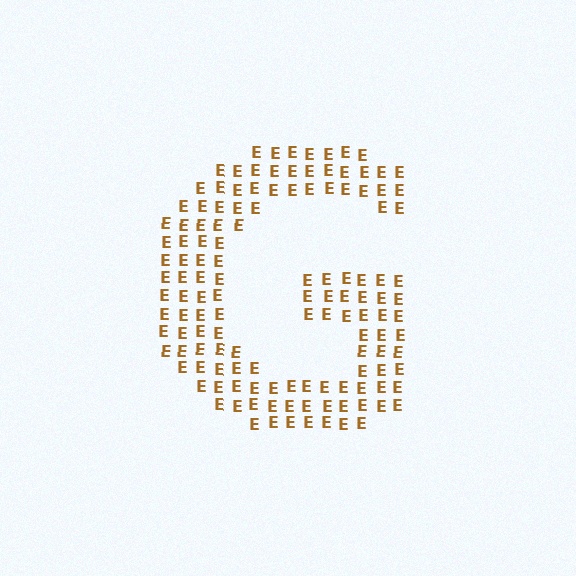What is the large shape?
The large shape is the letter G.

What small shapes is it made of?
It is made of small letter E's.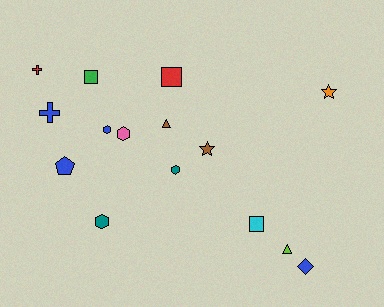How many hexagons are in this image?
There are 4 hexagons.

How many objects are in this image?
There are 15 objects.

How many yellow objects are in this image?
There are no yellow objects.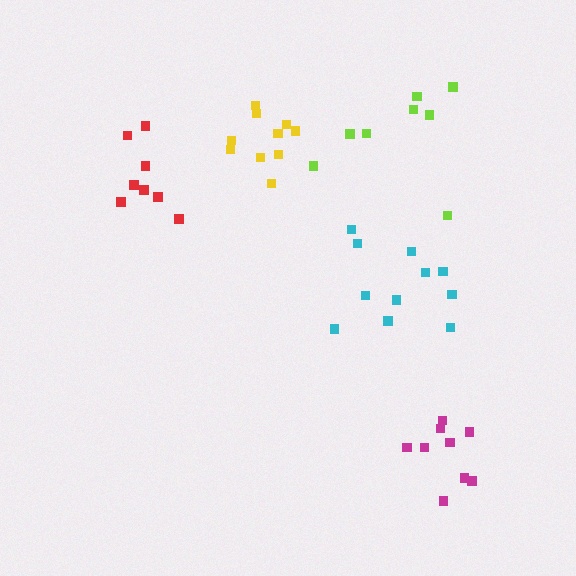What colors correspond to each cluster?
The clusters are colored: cyan, magenta, lime, yellow, red.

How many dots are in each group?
Group 1: 11 dots, Group 2: 9 dots, Group 3: 8 dots, Group 4: 10 dots, Group 5: 8 dots (46 total).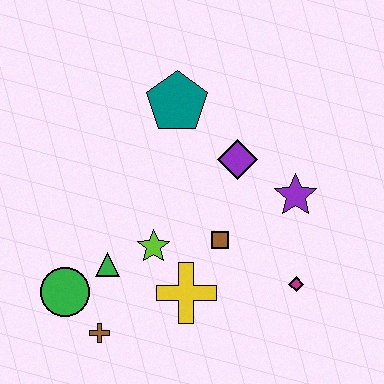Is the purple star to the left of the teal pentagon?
No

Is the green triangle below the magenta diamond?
No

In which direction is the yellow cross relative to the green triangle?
The yellow cross is to the right of the green triangle.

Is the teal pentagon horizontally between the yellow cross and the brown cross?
Yes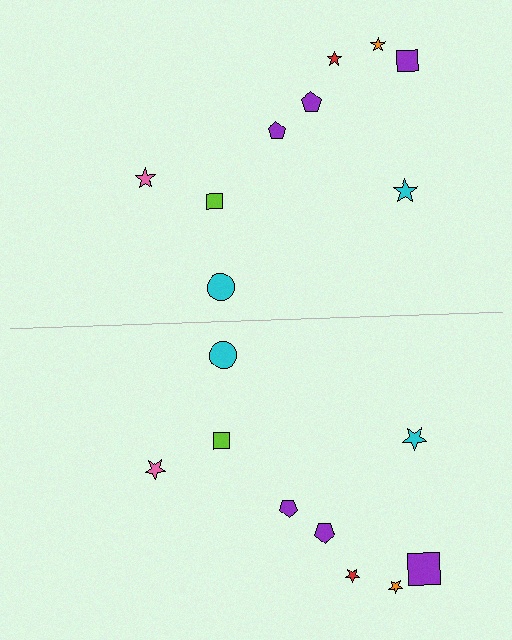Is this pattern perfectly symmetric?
No, the pattern is not perfectly symmetric. The purple square on the bottom side has a different size than its mirror counterpart.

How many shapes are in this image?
There are 18 shapes in this image.